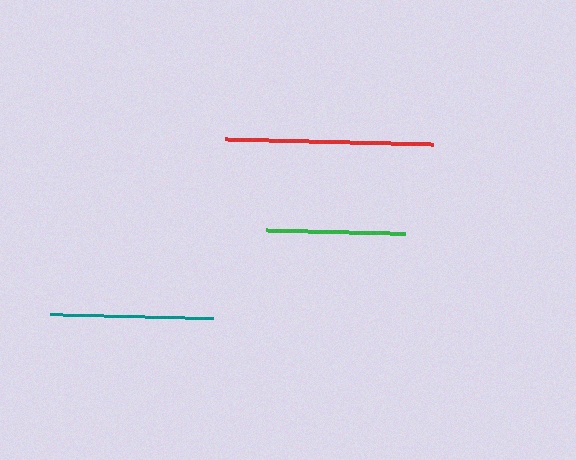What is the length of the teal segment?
The teal segment is approximately 163 pixels long.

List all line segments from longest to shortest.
From longest to shortest: red, teal, green.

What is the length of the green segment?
The green segment is approximately 138 pixels long.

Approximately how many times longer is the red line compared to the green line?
The red line is approximately 1.5 times the length of the green line.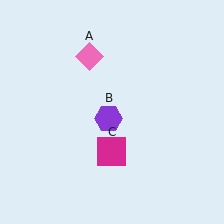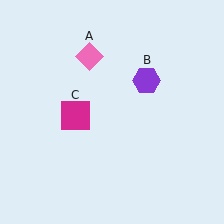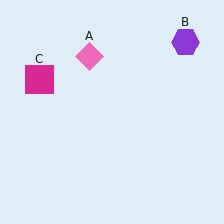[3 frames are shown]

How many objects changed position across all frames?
2 objects changed position: purple hexagon (object B), magenta square (object C).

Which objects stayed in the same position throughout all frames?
Pink diamond (object A) remained stationary.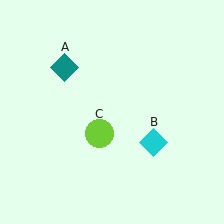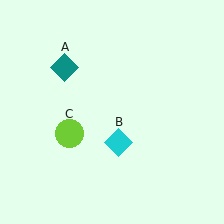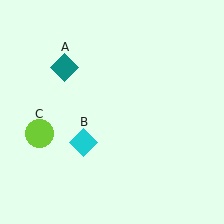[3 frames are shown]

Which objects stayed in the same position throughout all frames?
Teal diamond (object A) remained stationary.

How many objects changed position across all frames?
2 objects changed position: cyan diamond (object B), lime circle (object C).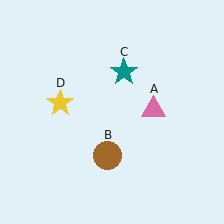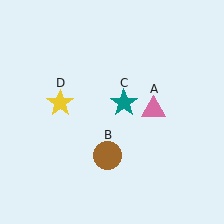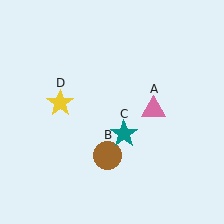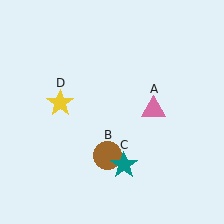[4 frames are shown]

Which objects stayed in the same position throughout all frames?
Pink triangle (object A) and brown circle (object B) and yellow star (object D) remained stationary.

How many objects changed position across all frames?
1 object changed position: teal star (object C).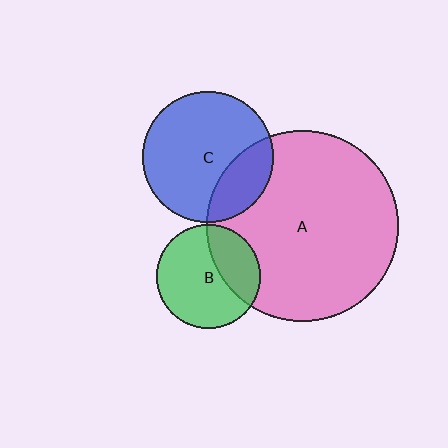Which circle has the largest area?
Circle A (pink).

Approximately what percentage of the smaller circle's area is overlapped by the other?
Approximately 25%.